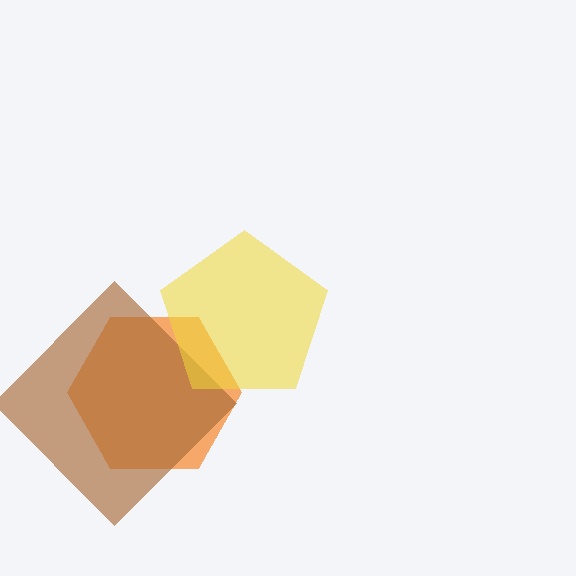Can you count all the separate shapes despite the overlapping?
Yes, there are 3 separate shapes.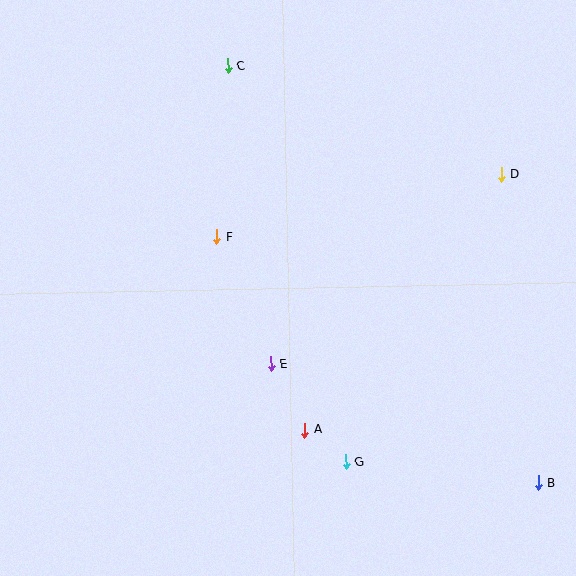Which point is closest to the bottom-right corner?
Point B is closest to the bottom-right corner.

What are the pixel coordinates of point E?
Point E is at (271, 364).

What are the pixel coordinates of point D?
Point D is at (501, 175).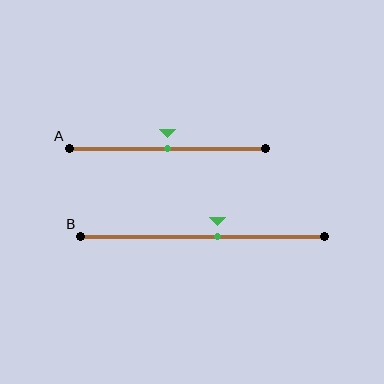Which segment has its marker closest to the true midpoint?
Segment A has its marker closest to the true midpoint.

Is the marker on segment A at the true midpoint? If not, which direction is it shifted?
Yes, the marker on segment A is at the true midpoint.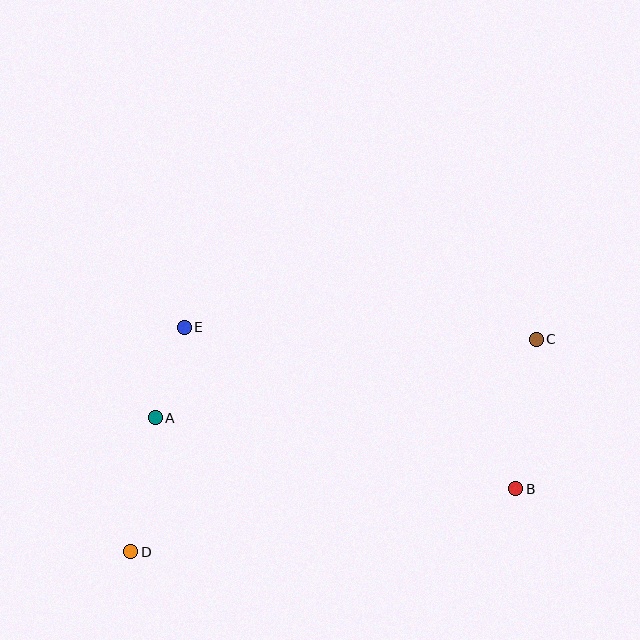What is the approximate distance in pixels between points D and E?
The distance between D and E is approximately 231 pixels.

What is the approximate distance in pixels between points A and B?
The distance between A and B is approximately 368 pixels.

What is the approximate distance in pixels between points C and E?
The distance between C and E is approximately 352 pixels.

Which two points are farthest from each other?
Points C and D are farthest from each other.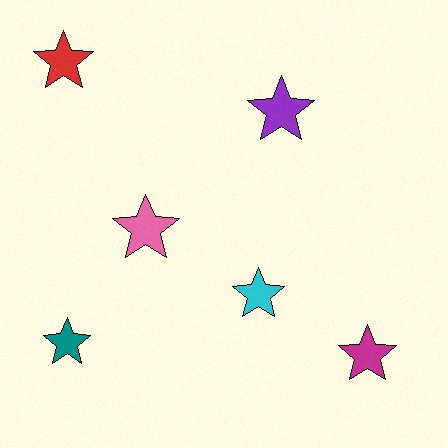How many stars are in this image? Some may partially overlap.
There are 6 stars.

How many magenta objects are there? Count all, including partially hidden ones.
There is 1 magenta object.